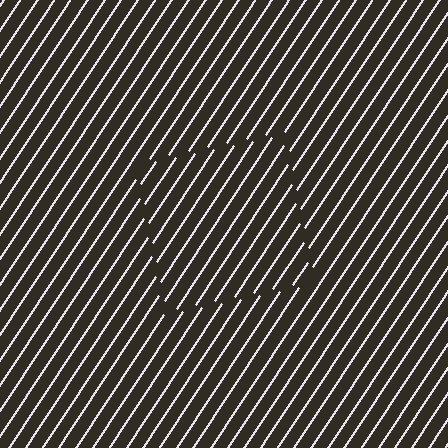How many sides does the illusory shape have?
4 sides — the line-ends trace a square.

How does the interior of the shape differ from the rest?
The interior of the shape contains the same grating, shifted by half a period — the contour is defined by the phase discontinuity where line-ends from the inner and outer gratings abut.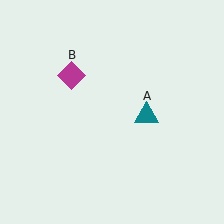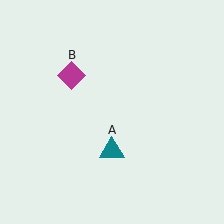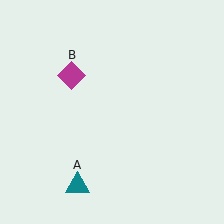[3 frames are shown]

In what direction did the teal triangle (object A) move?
The teal triangle (object A) moved down and to the left.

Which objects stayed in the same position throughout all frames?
Magenta diamond (object B) remained stationary.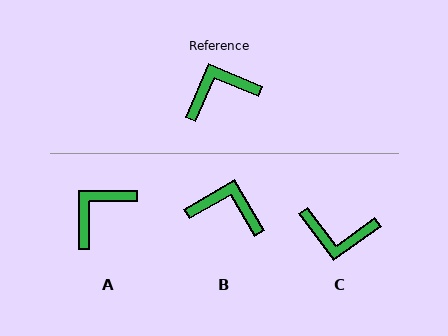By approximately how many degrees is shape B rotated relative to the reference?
Approximately 37 degrees clockwise.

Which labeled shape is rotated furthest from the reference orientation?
C, about 150 degrees away.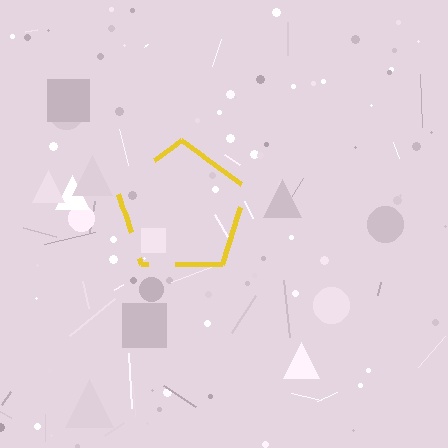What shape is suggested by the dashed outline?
The dashed outline suggests a pentagon.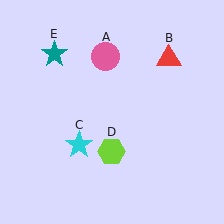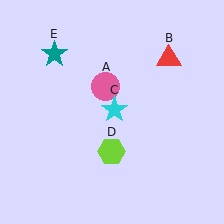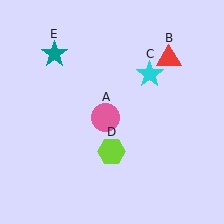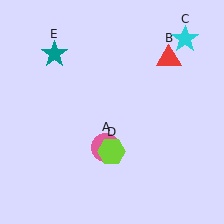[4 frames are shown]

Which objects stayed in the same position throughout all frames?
Red triangle (object B) and lime hexagon (object D) and teal star (object E) remained stationary.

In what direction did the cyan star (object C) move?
The cyan star (object C) moved up and to the right.